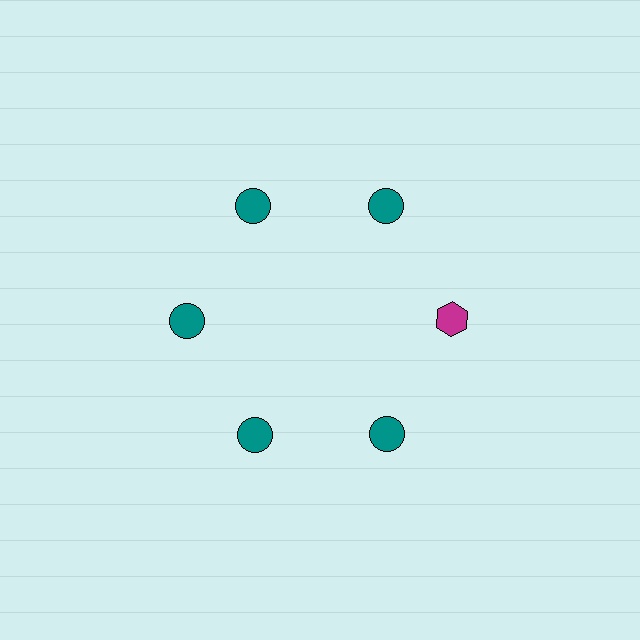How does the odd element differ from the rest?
It differs in both color (magenta instead of teal) and shape (hexagon instead of circle).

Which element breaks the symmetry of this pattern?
The magenta hexagon at roughly the 3 o'clock position breaks the symmetry. All other shapes are teal circles.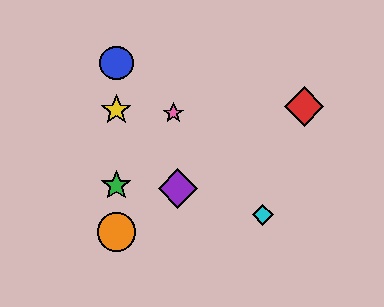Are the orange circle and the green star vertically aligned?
Yes, both are at x≈116.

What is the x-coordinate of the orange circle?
The orange circle is at x≈116.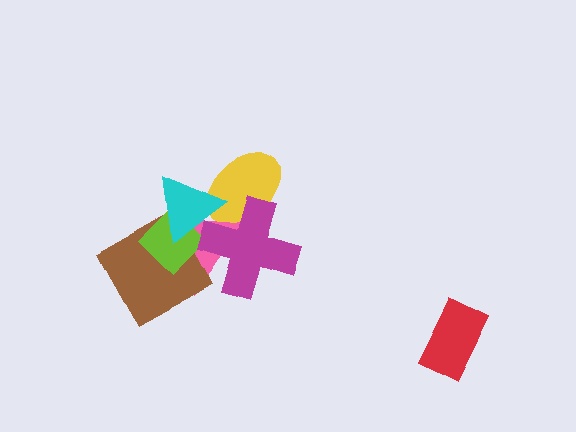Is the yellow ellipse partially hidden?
Yes, it is partially covered by another shape.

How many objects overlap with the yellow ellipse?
3 objects overlap with the yellow ellipse.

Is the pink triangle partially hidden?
Yes, it is partially covered by another shape.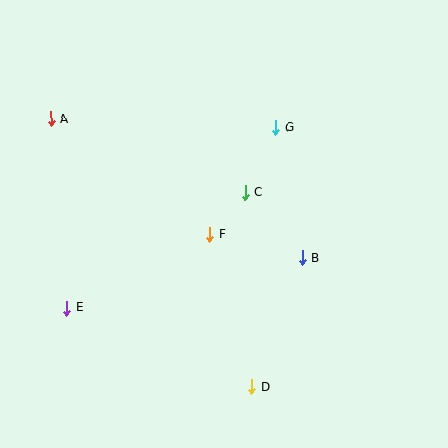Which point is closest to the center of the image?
Point F at (210, 234) is closest to the center.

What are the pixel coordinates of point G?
Point G is at (276, 128).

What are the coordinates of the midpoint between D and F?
The midpoint between D and F is at (231, 311).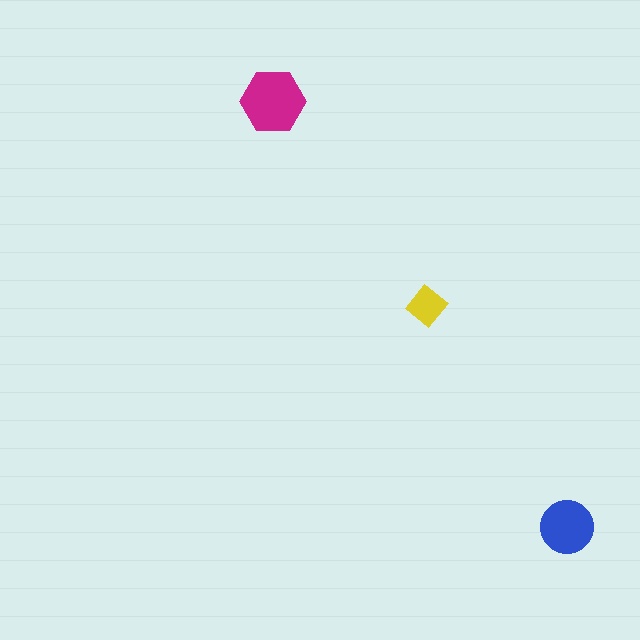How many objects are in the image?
There are 3 objects in the image.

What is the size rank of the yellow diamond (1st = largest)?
3rd.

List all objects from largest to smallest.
The magenta hexagon, the blue circle, the yellow diamond.